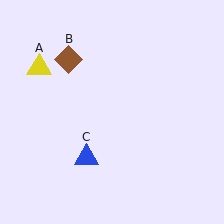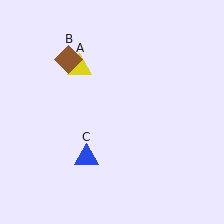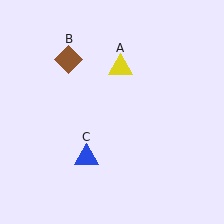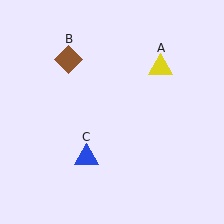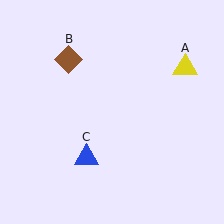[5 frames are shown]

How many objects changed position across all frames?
1 object changed position: yellow triangle (object A).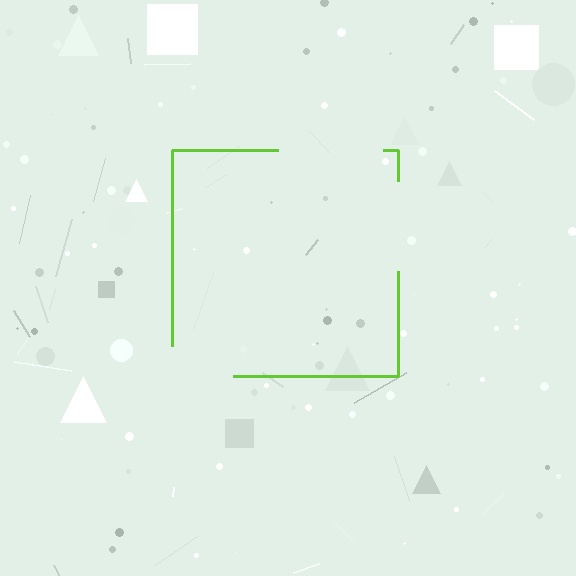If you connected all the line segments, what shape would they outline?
They would outline a square.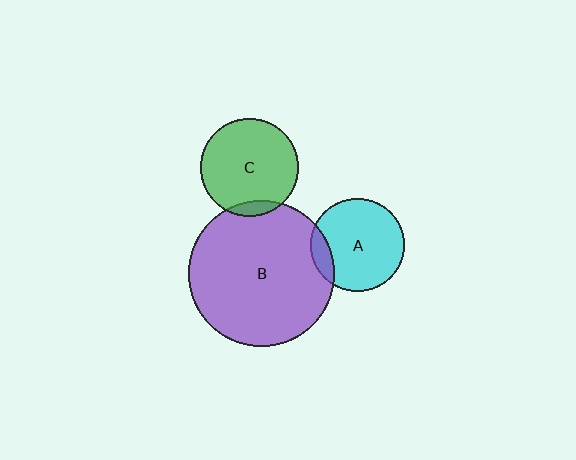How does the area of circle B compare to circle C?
Approximately 2.2 times.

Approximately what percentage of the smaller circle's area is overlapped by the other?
Approximately 10%.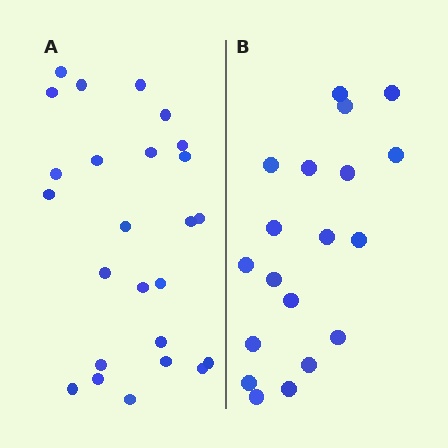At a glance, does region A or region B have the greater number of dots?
Region A (the left region) has more dots.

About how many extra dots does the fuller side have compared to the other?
Region A has about 6 more dots than region B.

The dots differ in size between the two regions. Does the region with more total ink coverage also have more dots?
No. Region B has more total ink coverage because its dots are larger, but region A actually contains more individual dots. Total area can be misleading — the number of items is what matters here.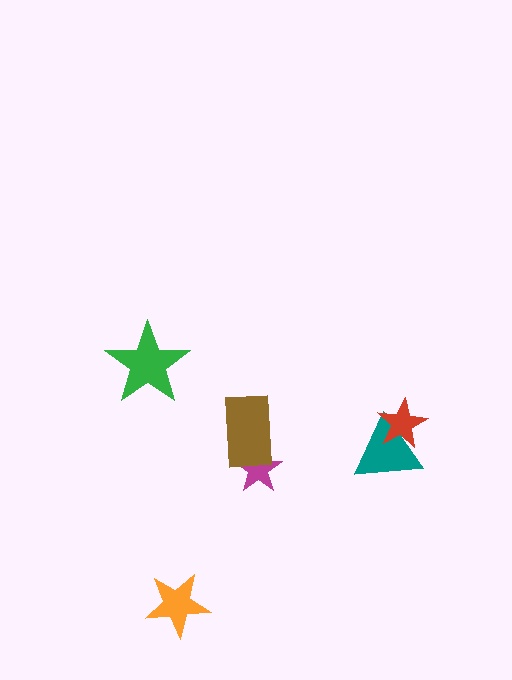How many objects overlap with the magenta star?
1 object overlaps with the magenta star.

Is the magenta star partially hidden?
Yes, it is partially covered by another shape.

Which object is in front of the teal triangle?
The red star is in front of the teal triangle.